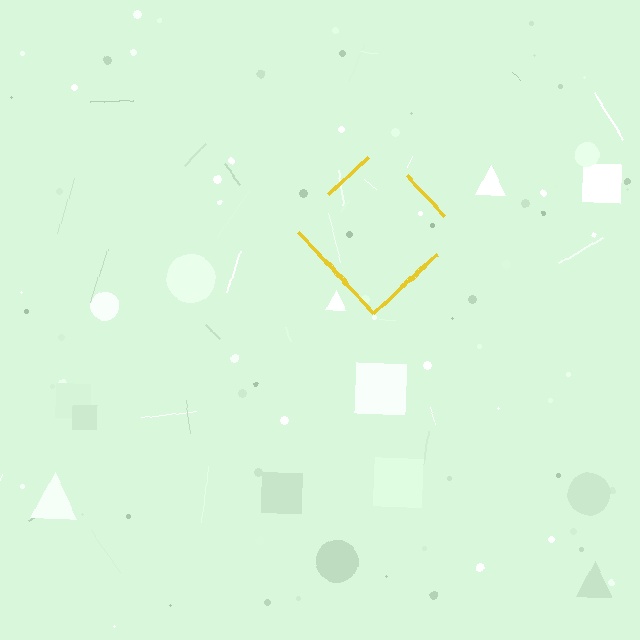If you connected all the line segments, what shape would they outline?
They would outline a diamond.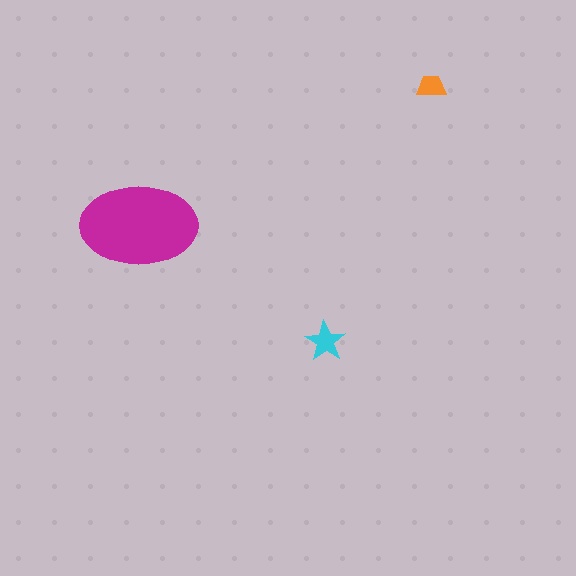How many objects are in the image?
There are 3 objects in the image.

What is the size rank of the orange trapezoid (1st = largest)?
3rd.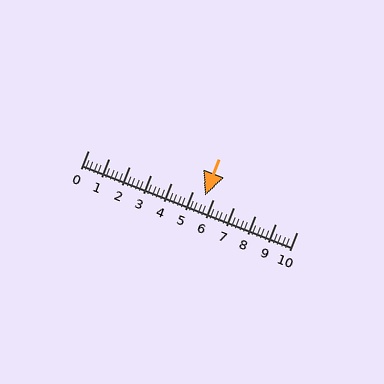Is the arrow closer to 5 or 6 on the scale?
The arrow is closer to 6.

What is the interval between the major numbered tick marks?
The major tick marks are spaced 1 units apart.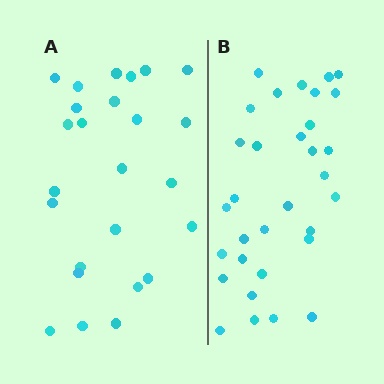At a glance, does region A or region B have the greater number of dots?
Region B (the right region) has more dots.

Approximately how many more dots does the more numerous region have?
Region B has roughly 8 or so more dots than region A.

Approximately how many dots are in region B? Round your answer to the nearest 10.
About 30 dots. (The exact count is 32, which rounds to 30.)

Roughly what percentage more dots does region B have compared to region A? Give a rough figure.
About 30% more.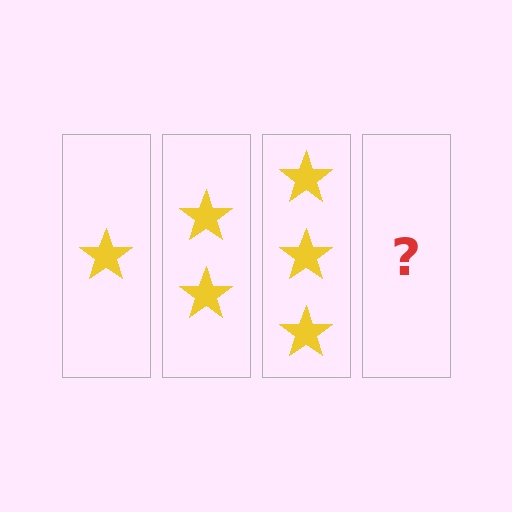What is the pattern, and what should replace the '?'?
The pattern is that each step adds one more star. The '?' should be 4 stars.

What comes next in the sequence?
The next element should be 4 stars.